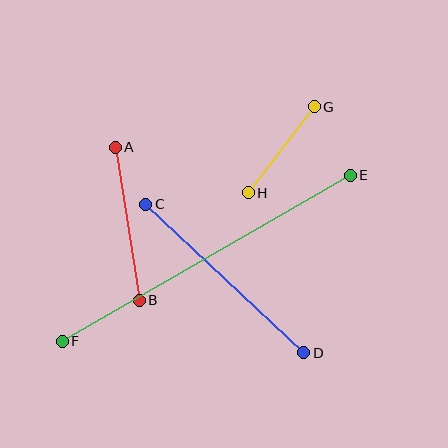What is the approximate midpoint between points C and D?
The midpoint is at approximately (225, 279) pixels.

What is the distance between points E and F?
The distance is approximately 332 pixels.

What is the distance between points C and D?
The distance is approximately 217 pixels.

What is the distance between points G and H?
The distance is approximately 109 pixels.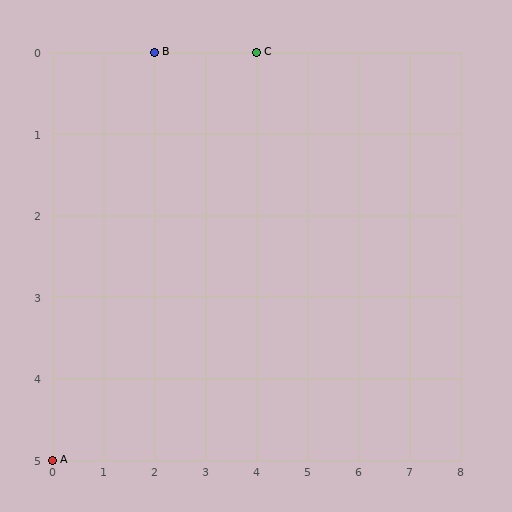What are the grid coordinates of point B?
Point B is at grid coordinates (2, 0).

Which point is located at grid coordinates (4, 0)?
Point C is at (4, 0).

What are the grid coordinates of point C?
Point C is at grid coordinates (4, 0).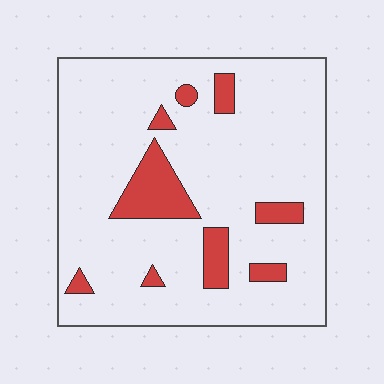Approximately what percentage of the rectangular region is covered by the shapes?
Approximately 15%.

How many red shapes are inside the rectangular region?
9.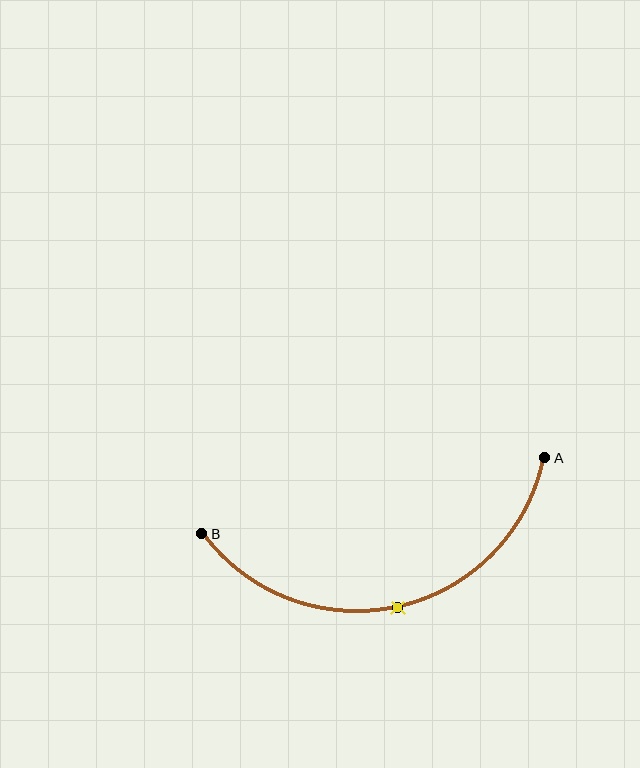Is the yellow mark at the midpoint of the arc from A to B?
Yes. The yellow mark lies on the arc at equal arc-length from both A and B — it is the arc midpoint.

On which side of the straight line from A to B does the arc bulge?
The arc bulges below the straight line connecting A and B.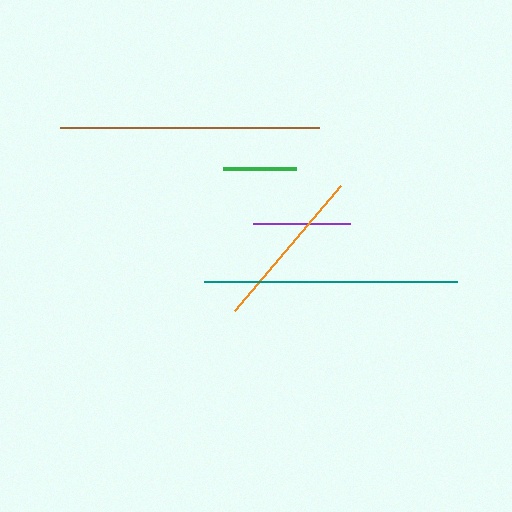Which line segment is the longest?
The brown line is the longest at approximately 259 pixels.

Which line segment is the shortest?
The green line is the shortest at approximately 73 pixels.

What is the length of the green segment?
The green segment is approximately 73 pixels long.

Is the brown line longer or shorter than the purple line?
The brown line is longer than the purple line.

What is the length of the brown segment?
The brown segment is approximately 259 pixels long.